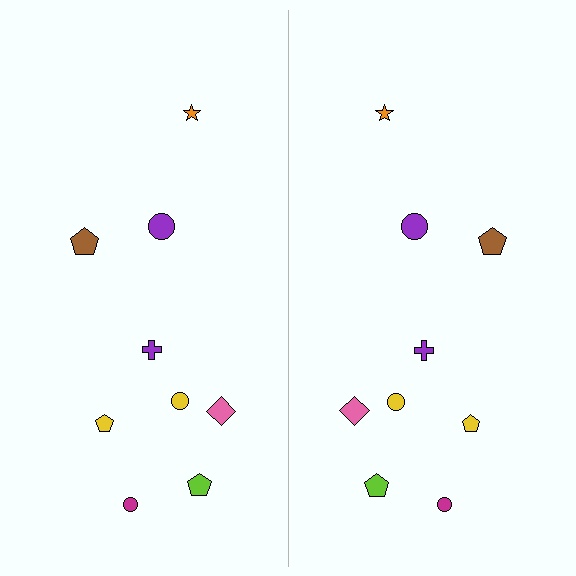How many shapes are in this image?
There are 18 shapes in this image.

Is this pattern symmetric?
Yes, this pattern has bilateral (reflection) symmetry.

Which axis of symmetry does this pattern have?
The pattern has a vertical axis of symmetry running through the center of the image.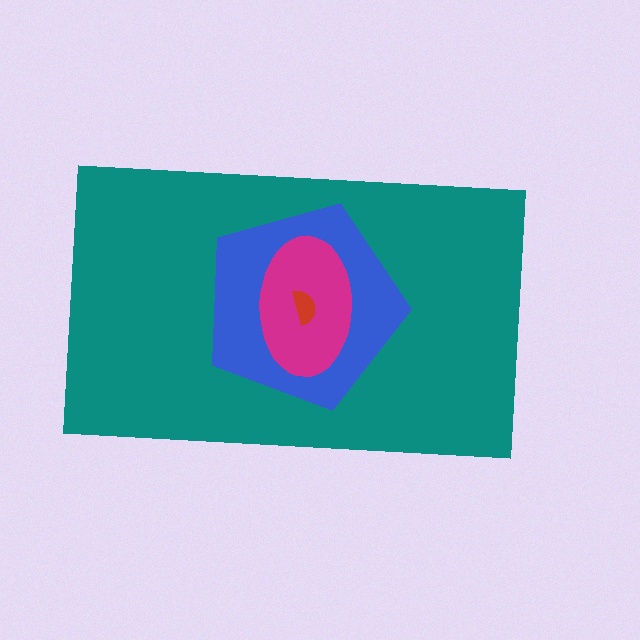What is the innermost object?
The red semicircle.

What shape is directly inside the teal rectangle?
The blue pentagon.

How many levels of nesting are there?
4.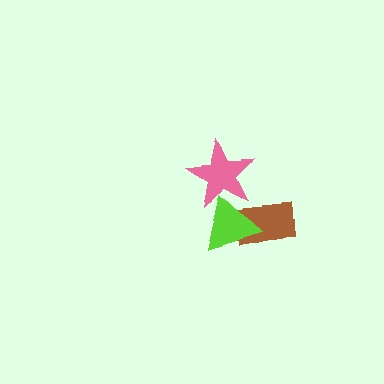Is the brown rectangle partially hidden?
Yes, it is partially covered by another shape.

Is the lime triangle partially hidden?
Yes, it is partially covered by another shape.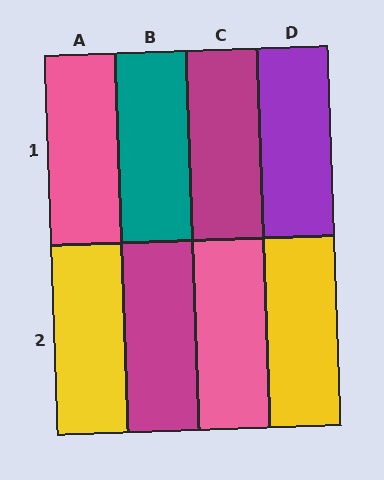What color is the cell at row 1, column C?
Magenta.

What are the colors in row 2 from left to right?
Yellow, magenta, pink, yellow.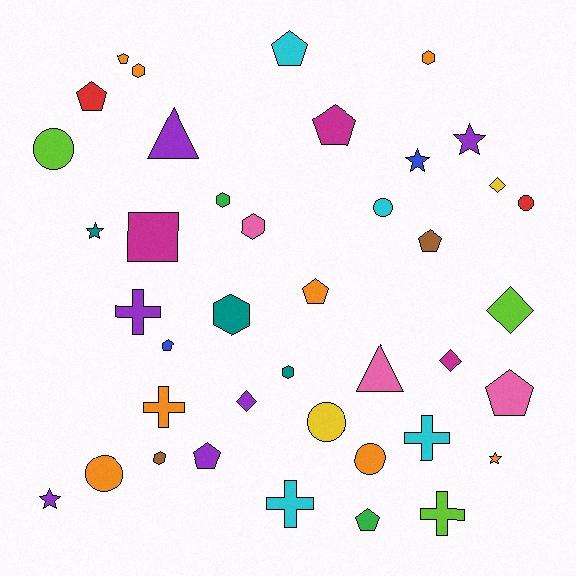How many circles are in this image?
There are 6 circles.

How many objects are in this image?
There are 40 objects.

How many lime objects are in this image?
There are 3 lime objects.